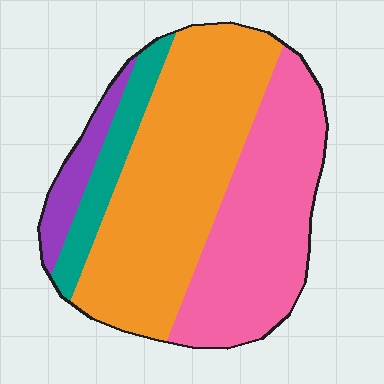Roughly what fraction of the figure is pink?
Pink takes up about three eighths (3/8) of the figure.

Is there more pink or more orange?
Orange.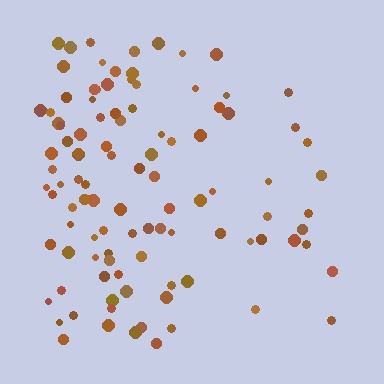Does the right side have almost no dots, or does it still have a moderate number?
Still a moderate number, just noticeably fewer than the left.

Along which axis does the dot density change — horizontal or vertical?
Horizontal.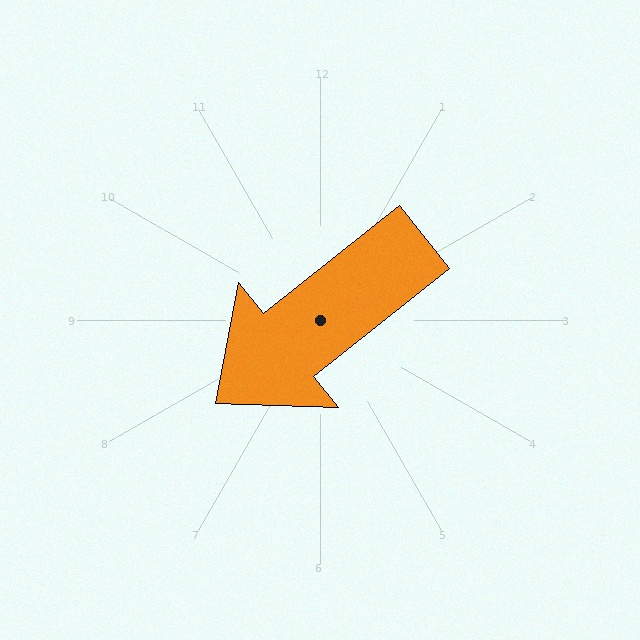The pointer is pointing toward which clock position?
Roughly 8 o'clock.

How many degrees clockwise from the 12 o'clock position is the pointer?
Approximately 232 degrees.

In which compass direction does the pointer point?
Southwest.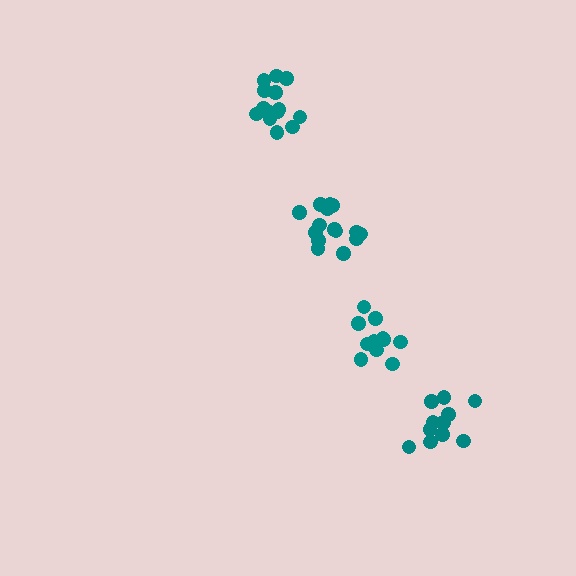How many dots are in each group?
Group 1: 11 dots, Group 2: 15 dots, Group 3: 14 dots, Group 4: 13 dots (53 total).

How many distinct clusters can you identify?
There are 4 distinct clusters.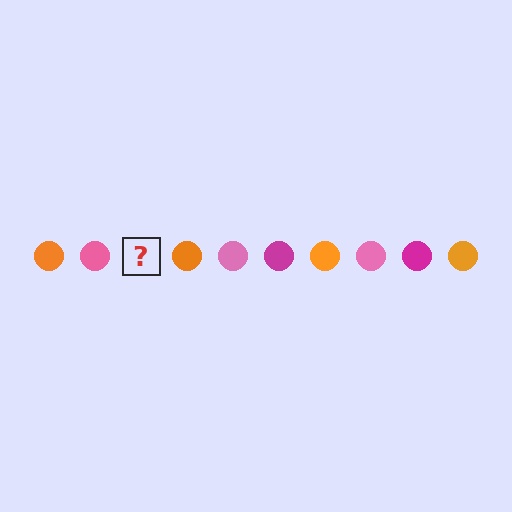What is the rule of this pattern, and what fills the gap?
The rule is that the pattern cycles through orange, pink, magenta circles. The gap should be filled with a magenta circle.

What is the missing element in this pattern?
The missing element is a magenta circle.